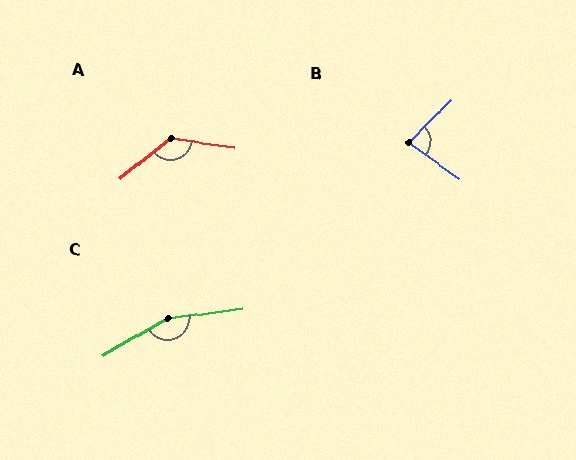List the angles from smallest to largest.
B (81°), A (133°), C (157°).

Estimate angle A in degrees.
Approximately 133 degrees.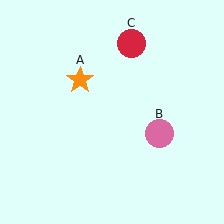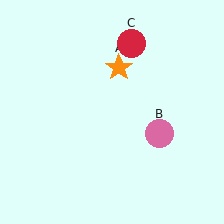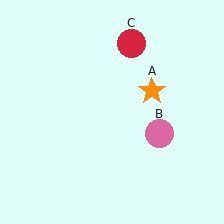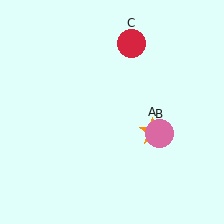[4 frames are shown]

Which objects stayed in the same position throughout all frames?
Pink circle (object B) and red circle (object C) remained stationary.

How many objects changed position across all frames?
1 object changed position: orange star (object A).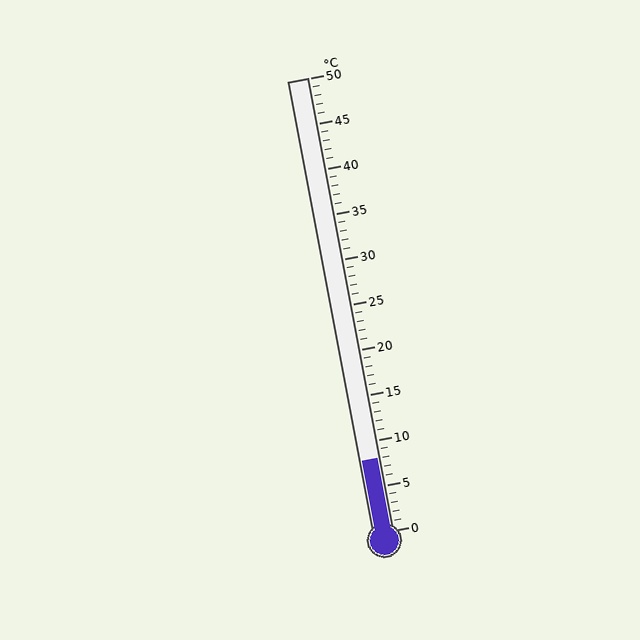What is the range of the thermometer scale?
The thermometer scale ranges from 0°C to 50°C.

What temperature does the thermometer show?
The thermometer shows approximately 8°C.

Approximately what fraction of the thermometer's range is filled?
The thermometer is filled to approximately 15% of its range.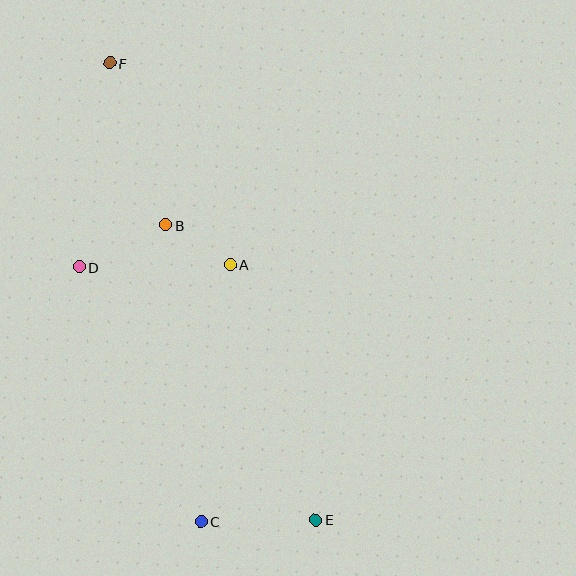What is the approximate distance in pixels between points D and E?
The distance between D and E is approximately 347 pixels.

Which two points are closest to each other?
Points A and B are closest to each other.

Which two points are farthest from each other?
Points E and F are farthest from each other.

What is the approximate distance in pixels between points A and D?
The distance between A and D is approximately 151 pixels.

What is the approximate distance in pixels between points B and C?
The distance between B and C is approximately 299 pixels.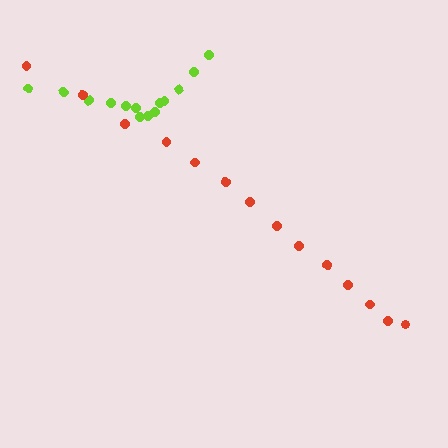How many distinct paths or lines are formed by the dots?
There are 2 distinct paths.